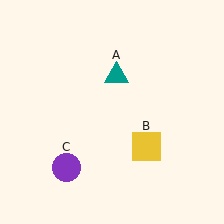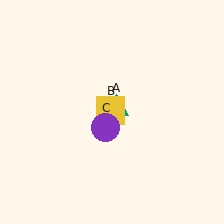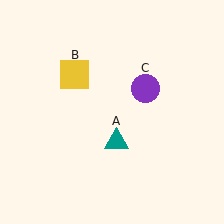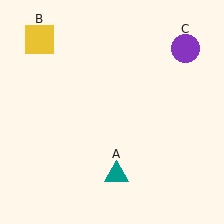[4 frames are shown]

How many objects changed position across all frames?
3 objects changed position: teal triangle (object A), yellow square (object B), purple circle (object C).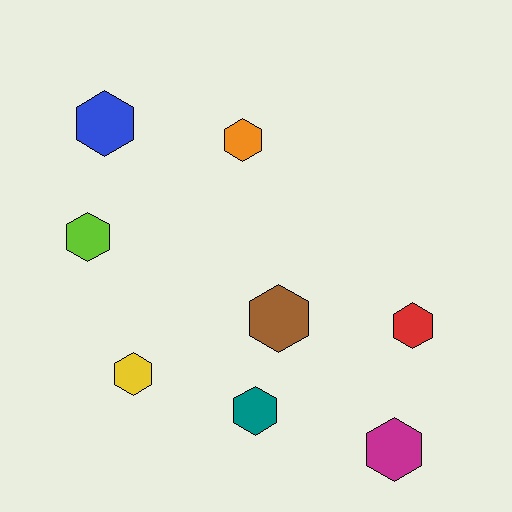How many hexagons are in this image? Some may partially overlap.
There are 8 hexagons.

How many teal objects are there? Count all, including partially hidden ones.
There is 1 teal object.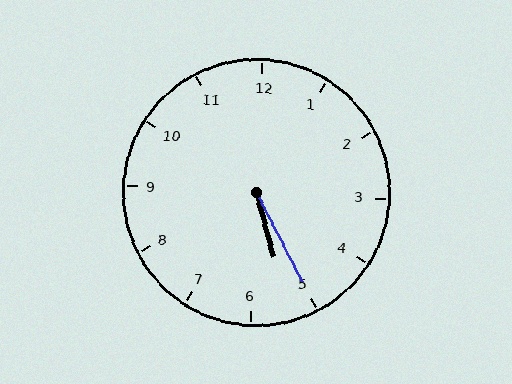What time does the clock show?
5:25.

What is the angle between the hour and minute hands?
Approximately 12 degrees.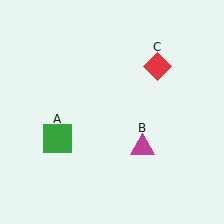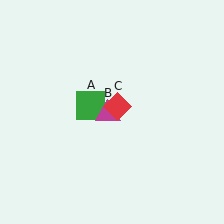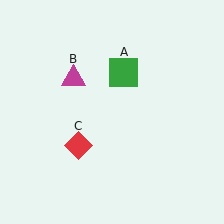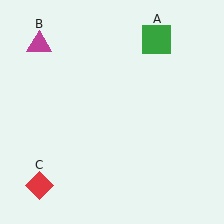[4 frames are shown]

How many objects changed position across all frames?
3 objects changed position: green square (object A), magenta triangle (object B), red diamond (object C).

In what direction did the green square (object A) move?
The green square (object A) moved up and to the right.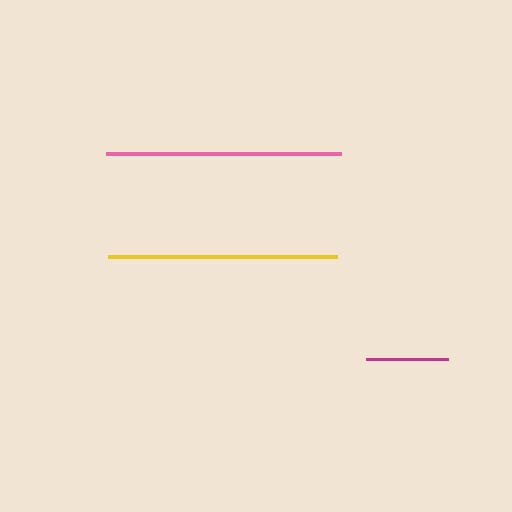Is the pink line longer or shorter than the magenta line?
The pink line is longer than the magenta line.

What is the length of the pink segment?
The pink segment is approximately 234 pixels long.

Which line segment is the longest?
The pink line is the longest at approximately 234 pixels.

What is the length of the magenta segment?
The magenta segment is approximately 82 pixels long.